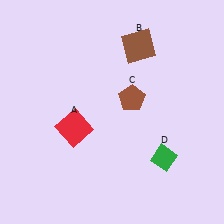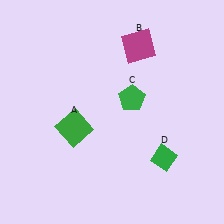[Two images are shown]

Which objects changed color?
A changed from red to green. B changed from brown to magenta. C changed from brown to green.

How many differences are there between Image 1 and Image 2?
There are 3 differences between the two images.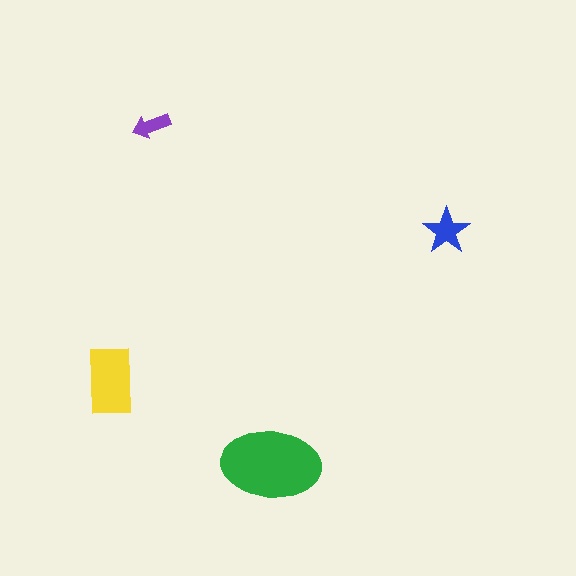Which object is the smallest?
The purple arrow.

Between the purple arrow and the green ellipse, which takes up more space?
The green ellipse.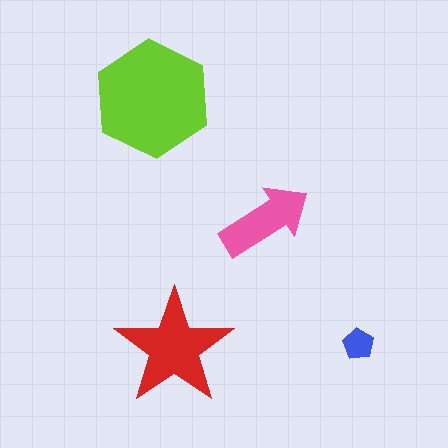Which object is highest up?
The lime hexagon is topmost.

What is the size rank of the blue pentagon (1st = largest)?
4th.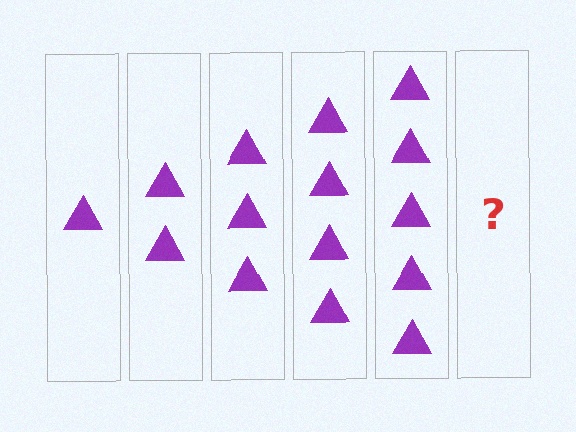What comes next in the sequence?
The next element should be 6 triangles.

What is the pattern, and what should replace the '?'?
The pattern is that each step adds one more triangle. The '?' should be 6 triangles.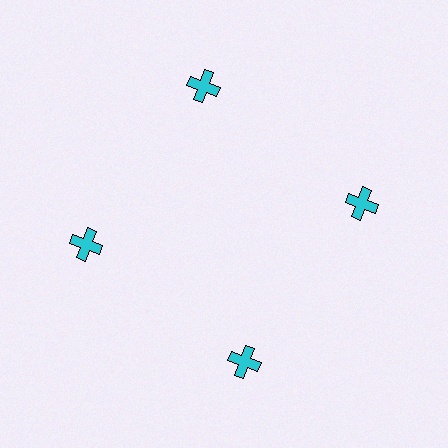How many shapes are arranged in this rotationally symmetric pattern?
There are 4 shapes, arranged in 4 groups of 1.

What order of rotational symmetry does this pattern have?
This pattern has 4-fold rotational symmetry.